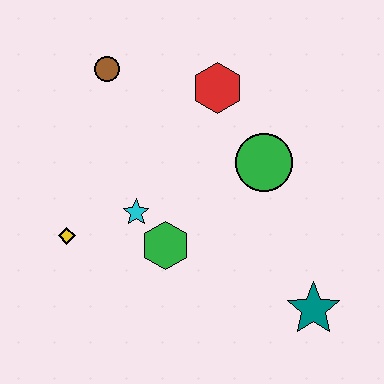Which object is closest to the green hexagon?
The cyan star is closest to the green hexagon.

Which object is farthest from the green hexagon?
The brown circle is farthest from the green hexagon.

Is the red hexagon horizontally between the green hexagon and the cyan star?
No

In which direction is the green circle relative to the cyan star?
The green circle is to the right of the cyan star.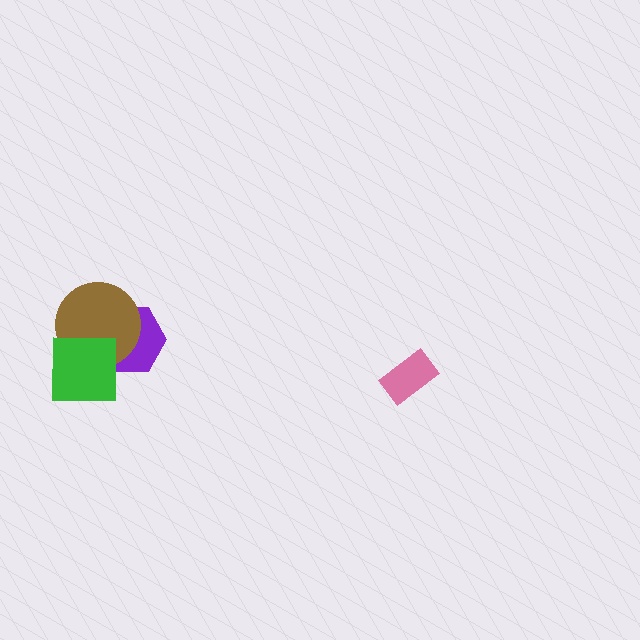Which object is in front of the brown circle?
The green square is in front of the brown circle.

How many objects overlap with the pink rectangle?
0 objects overlap with the pink rectangle.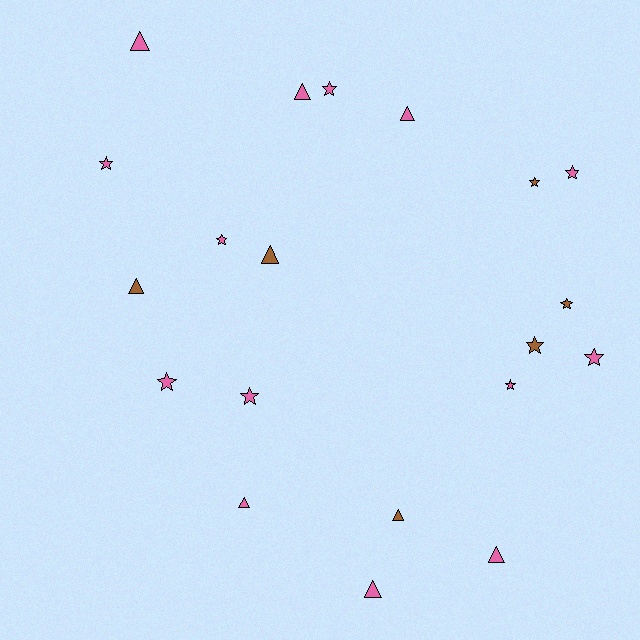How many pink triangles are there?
There are 6 pink triangles.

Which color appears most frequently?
Pink, with 14 objects.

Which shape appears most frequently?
Star, with 11 objects.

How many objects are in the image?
There are 20 objects.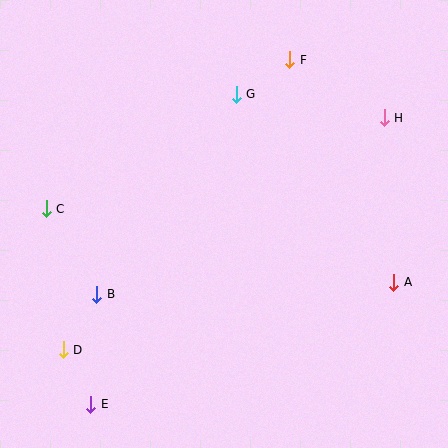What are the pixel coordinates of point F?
Point F is at (290, 60).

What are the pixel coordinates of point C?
Point C is at (46, 209).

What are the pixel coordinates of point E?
Point E is at (91, 404).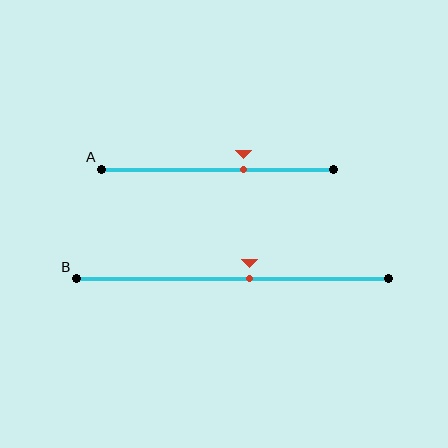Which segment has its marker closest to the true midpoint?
Segment B has its marker closest to the true midpoint.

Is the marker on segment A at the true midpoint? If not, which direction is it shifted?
No, the marker on segment A is shifted to the right by about 11% of the segment length.